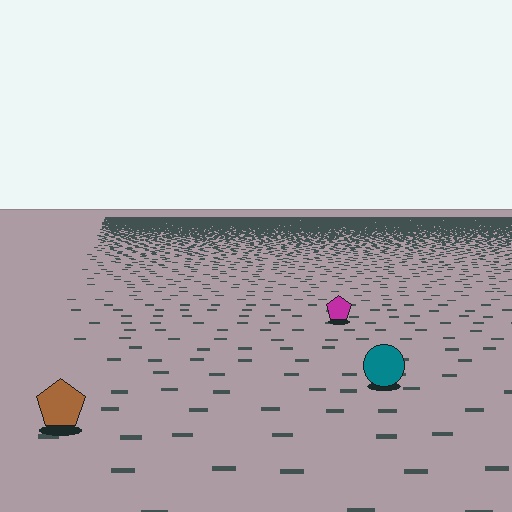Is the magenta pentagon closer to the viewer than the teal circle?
No. The teal circle is closer — you can tell from the texture gradient: the ground texture is coarser near it.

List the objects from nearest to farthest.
From nearest to farthest: the brown pentagon, the teal circle, the magenta pentagon.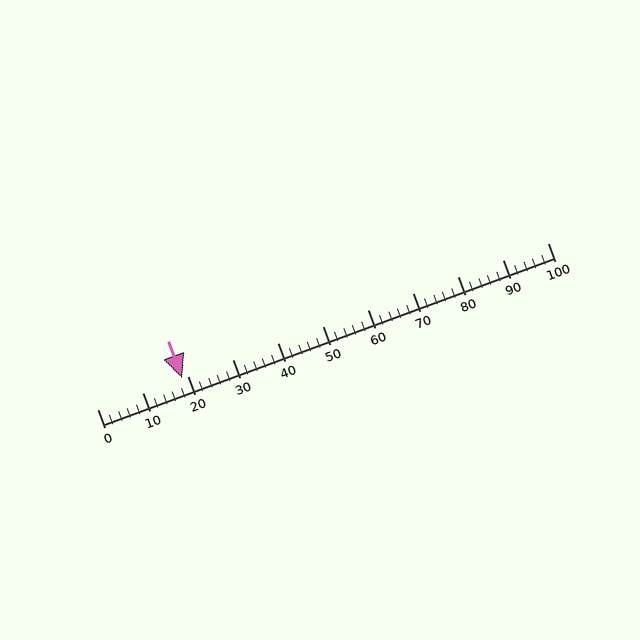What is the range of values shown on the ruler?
The ruler shows values from 0 to 100.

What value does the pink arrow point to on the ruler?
The pink arrow points to approximately 19.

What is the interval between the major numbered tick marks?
The major tick marks are spaced 10 units apart.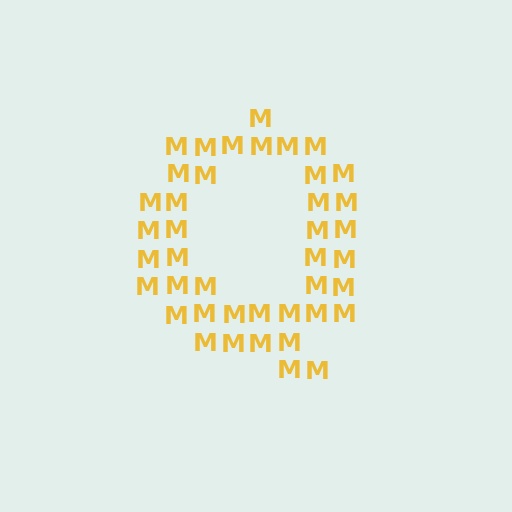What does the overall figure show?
The overall figure shows the letter Q.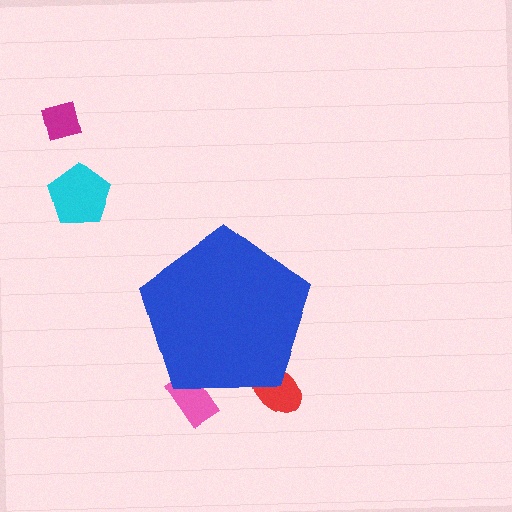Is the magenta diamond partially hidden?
No, the magenta diamond is fully visible.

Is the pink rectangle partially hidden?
Yes, the pink rectangle is partially hidden behind the blue pentagon.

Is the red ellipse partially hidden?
Yes, the red ellipse is partially hidden behind the blue pentagon.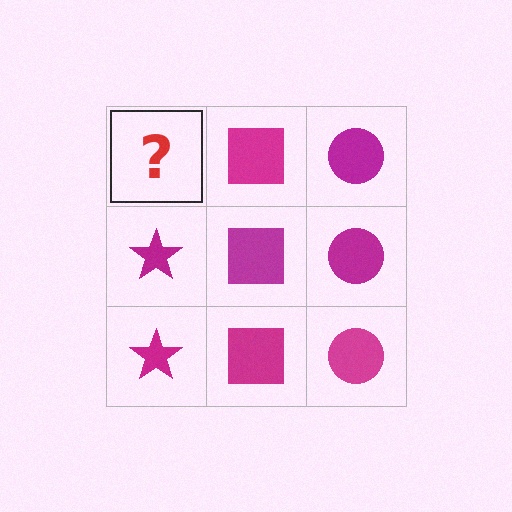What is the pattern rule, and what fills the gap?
The rule is that each column has a consistent shape. The gap should be filled with a magenta star.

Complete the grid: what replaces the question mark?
The question mark should be replaced with a magenta star.